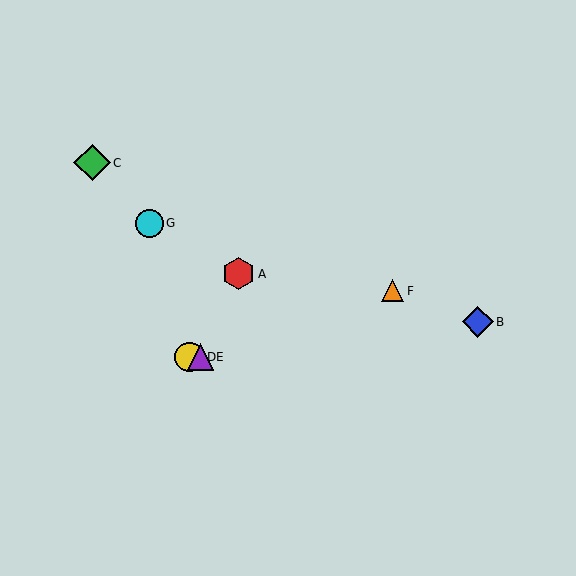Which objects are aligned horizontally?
Objects D, E are aligned horizontally.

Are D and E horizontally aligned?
Yes, both are at y≈357.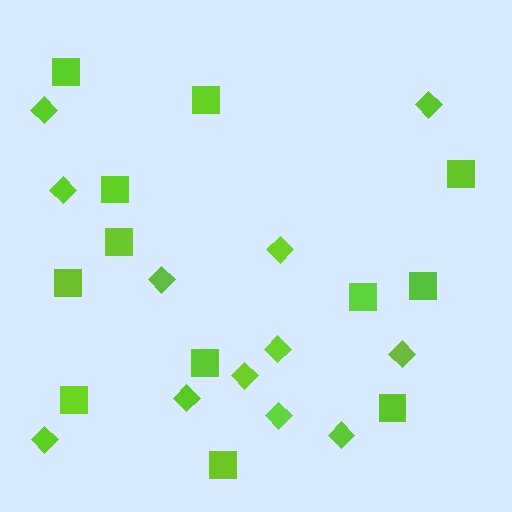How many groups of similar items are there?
There are 2 groups: one group of squares (12) and one group of diamonds (12).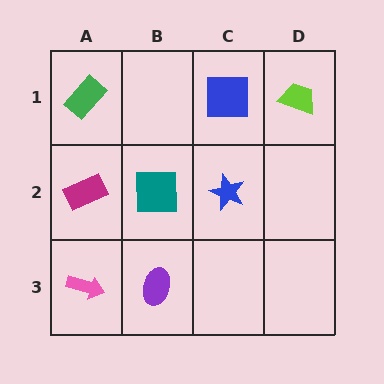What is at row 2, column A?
A magenta rectangle.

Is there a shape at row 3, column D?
No, that cell is empty.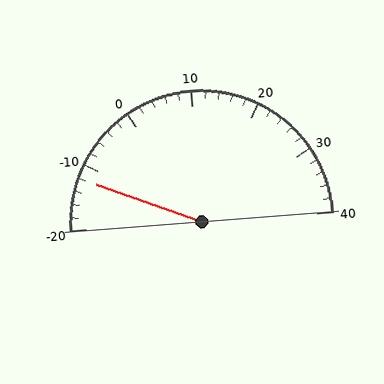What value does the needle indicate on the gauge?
The needle indicates approximately -12.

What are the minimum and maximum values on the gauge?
The gauge ranges from -20 to 40.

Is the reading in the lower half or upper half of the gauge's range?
The reading is in the lower half of the range (-20 to 40).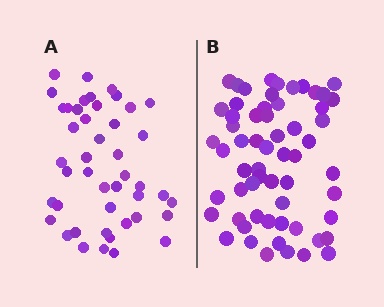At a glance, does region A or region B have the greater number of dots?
Region B (the right region) has more dots.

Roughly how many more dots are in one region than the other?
Region B has approximately 15 more dots than region A.